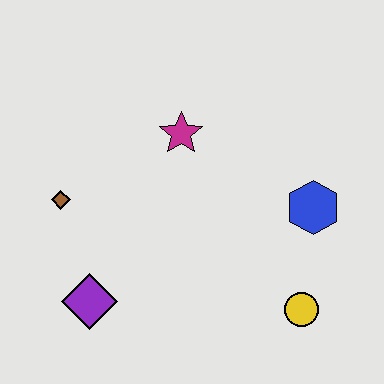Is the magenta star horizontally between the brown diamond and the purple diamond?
No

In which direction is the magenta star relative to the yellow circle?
The magenta star is above the yellow circle.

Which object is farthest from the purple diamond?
The blue hexagon is farthest from the purple diamond.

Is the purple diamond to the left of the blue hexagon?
Yes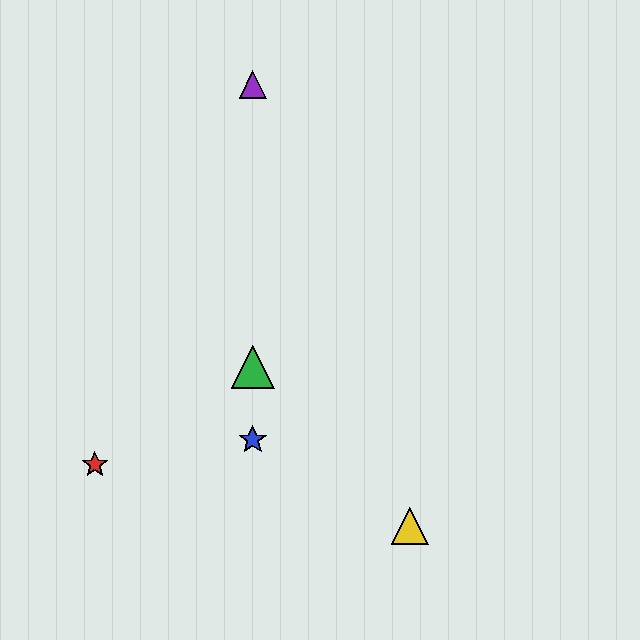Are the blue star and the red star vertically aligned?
No, the blue star is at x≈253 and the red star is at x≈95.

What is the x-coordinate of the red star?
The red star is at x≈95.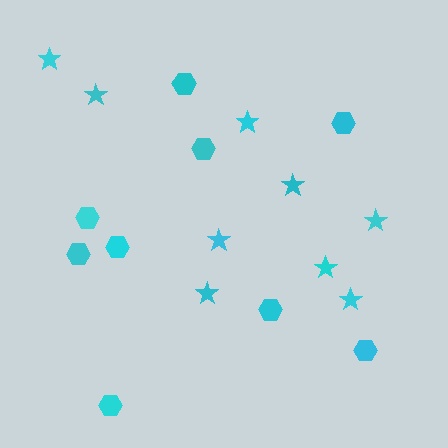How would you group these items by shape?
There are 2 groups: one group of stars (9) and one group of hexagons (9).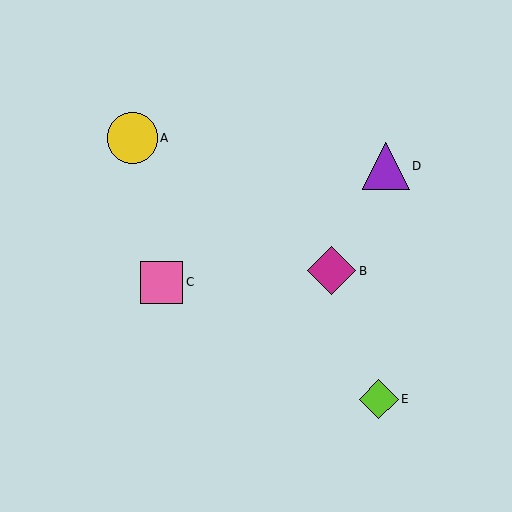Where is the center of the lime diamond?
The center of the lime diamond is at (379, 399).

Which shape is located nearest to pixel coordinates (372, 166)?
The purple triangle (labeled D) at (386, 166) is nearest to that location.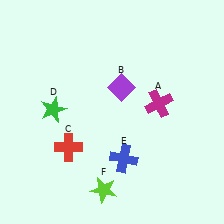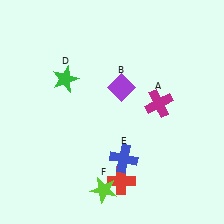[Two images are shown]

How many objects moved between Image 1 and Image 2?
2 objects moved between the two images.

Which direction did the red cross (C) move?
The red cross (C) moved right.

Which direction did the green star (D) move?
The green star (D) moved up.